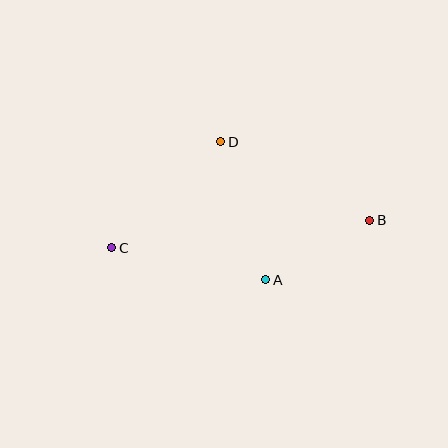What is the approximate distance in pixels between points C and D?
The distance between C and D is approximately 152 pixels.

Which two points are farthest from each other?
Points B and C are farthest from each other.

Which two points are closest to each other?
Points A and B are closest to each other.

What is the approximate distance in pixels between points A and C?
The distance between A and C is approximately 157 pixels.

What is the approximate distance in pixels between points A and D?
The distance between A and D is approximately 145 pixels.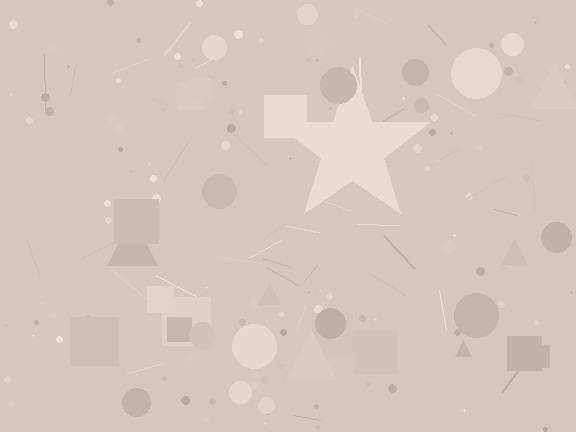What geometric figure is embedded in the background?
A star is embedded in the background.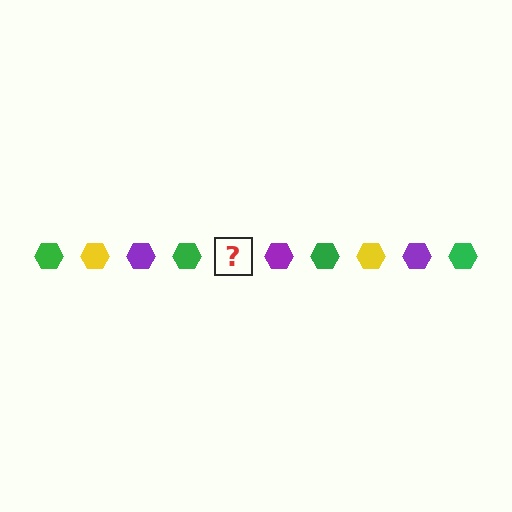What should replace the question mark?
The question mark should be replaced with a yellow hexagon.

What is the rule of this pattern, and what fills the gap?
The rule is that the pattern cycles through green, yellow, purple hexagons. The gap should be filled with a yellow hexagon.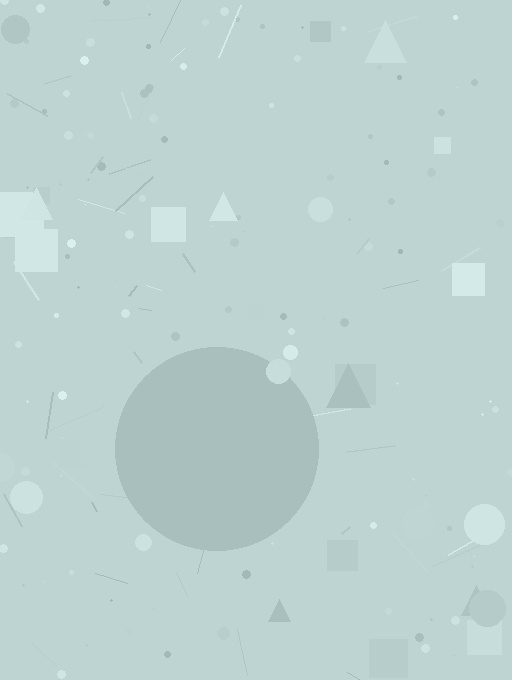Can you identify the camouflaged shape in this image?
The camouflaged shape is a circle.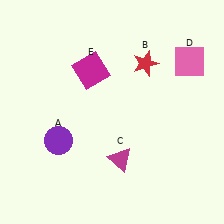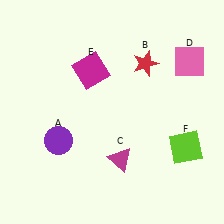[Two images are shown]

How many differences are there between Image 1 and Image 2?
There is 1 difference between the two images.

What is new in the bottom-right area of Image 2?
A lime square (F) was added in the bottom-right area of Image 2.